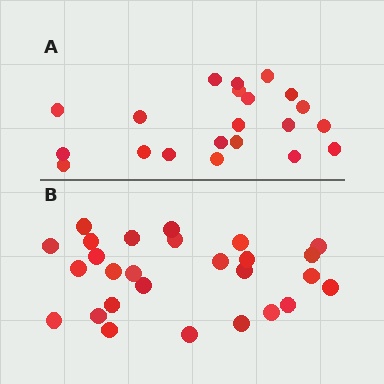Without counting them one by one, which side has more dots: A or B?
Region B (the bottom region) has more dots.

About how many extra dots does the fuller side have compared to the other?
Region B has about 6 more dots than region A.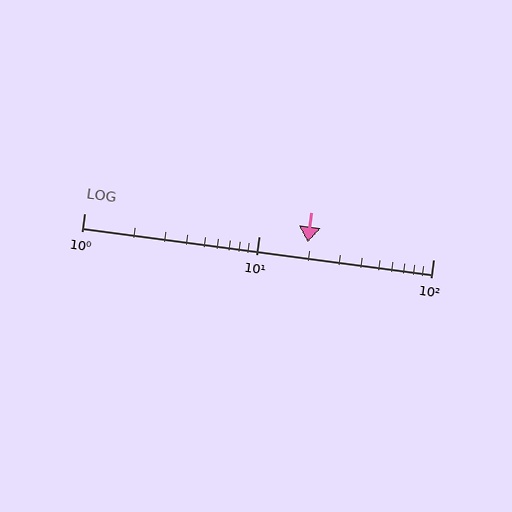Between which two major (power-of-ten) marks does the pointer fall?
The pointer is between 10 and 100.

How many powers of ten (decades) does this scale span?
The scale spans 2 decades, from 1 to 100.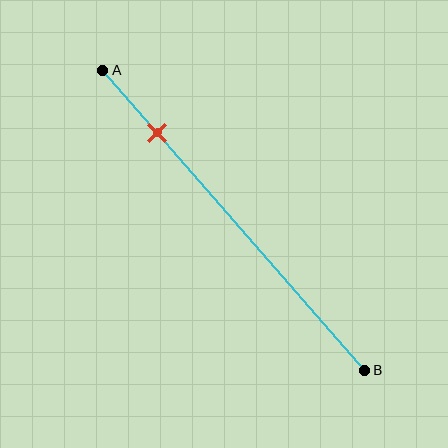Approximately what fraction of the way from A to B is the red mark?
The red mark is approximately 20% of the way from A to B.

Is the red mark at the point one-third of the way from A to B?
No, the mark is at about 20% from A, not at the 33% one-third point.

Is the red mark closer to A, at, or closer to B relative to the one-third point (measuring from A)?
The red mark is closer to point A than the one-third point of segment AB.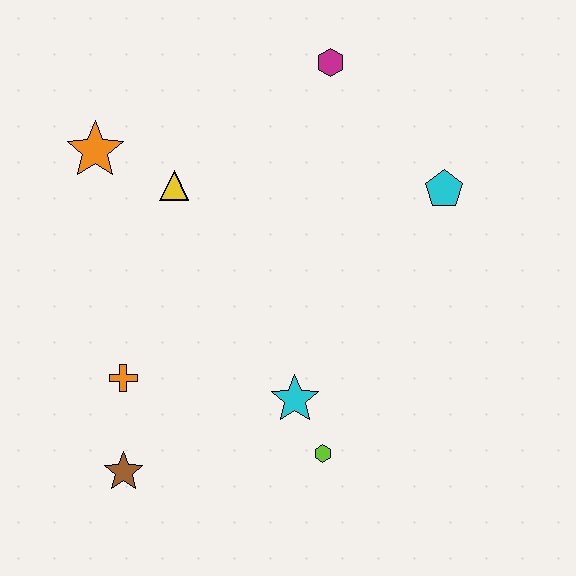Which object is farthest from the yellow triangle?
The lime hexagon is farthest from the yellow triangle.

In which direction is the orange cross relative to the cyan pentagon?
The orange cross is to the left of the cyan pentagon.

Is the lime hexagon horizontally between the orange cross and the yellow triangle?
No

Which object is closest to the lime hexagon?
The cyan star is closest to the lime hexagon.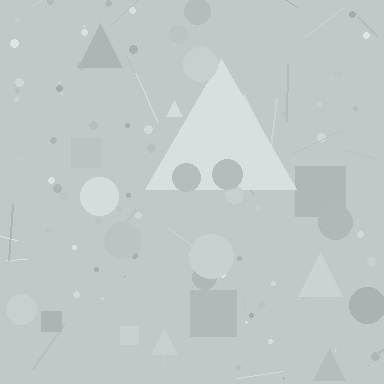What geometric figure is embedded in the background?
A triangle is embedded in the background.